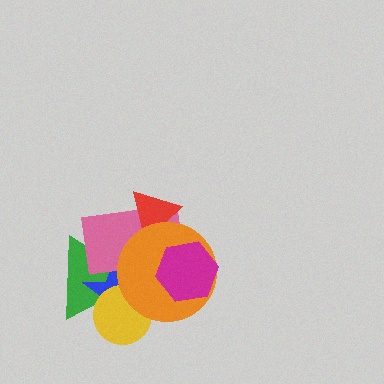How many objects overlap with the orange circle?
6 objects overlap with the orange circle.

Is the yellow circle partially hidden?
Yes, it is partially covered by another shape.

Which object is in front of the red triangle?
The orange circle is in front of the red triangle.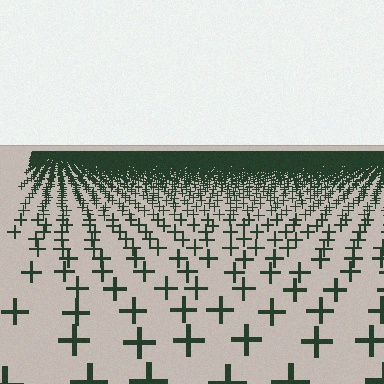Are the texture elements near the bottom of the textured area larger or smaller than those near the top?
Larger. Near the bottom, elements are closer to the viewer and appear at a bigger on-screen size.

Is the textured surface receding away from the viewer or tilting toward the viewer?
The surface is receding away from the viewer. Texture elements get smaller and denser toward the top.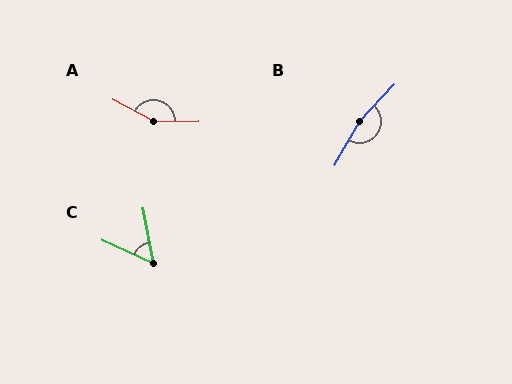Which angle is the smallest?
C, at approximately 55 degrees.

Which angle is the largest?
B, at approximately 167 degrees.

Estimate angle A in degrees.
Approximately 151 degrees.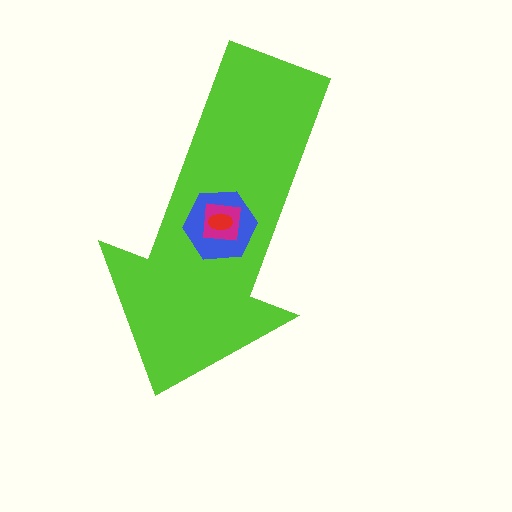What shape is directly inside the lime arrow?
The blue hexagon.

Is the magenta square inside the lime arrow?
Yes.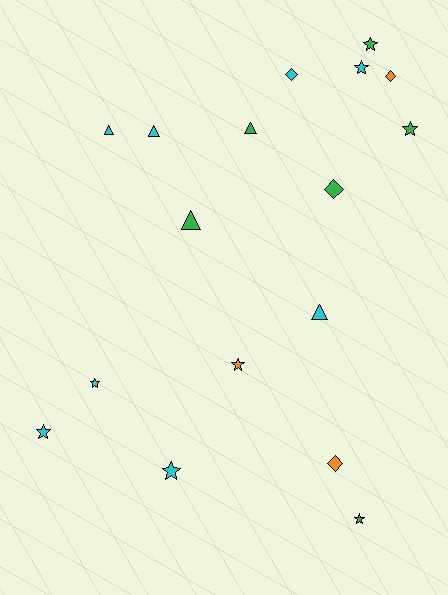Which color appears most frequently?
Cyan, with 8 objects.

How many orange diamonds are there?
There are 2 orange diamonds.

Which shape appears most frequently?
Star, with 8 objects.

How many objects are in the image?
There are 17 objects.